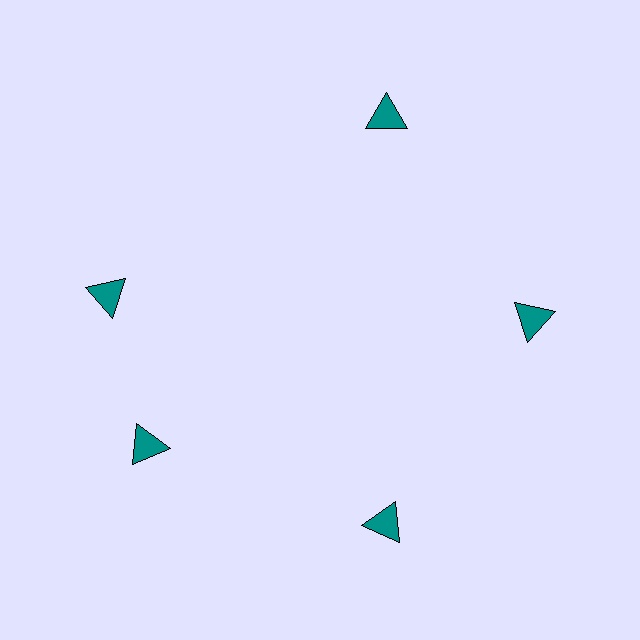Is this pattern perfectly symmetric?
No. The 5 teal triangles are arranged in a ring, but one element near the 10 o'clock position is rotated out of alignment along the ring, breaking the 5-fold rotational symmetry.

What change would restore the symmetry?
The symmetry would be restored by rotating it back into even spacing with its neighbors so that all 5 triangles sit at equal angles and equal distance from the center.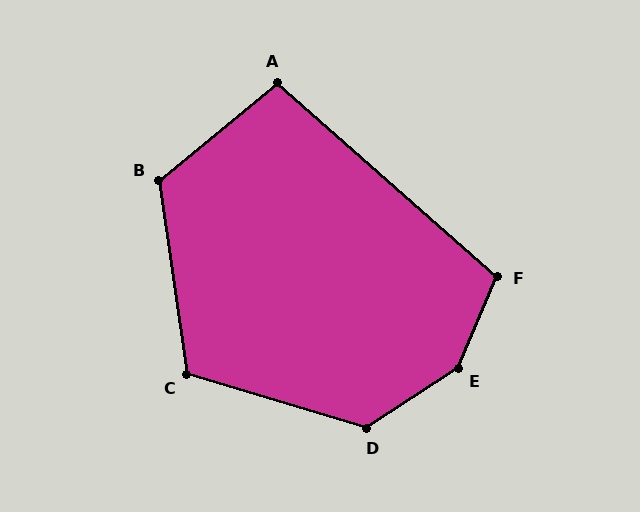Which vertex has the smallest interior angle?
A, at approximately 99 degrees.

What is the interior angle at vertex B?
Approximately 121 degrees (obtuse).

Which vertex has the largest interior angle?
E, at approximately 146 degrees.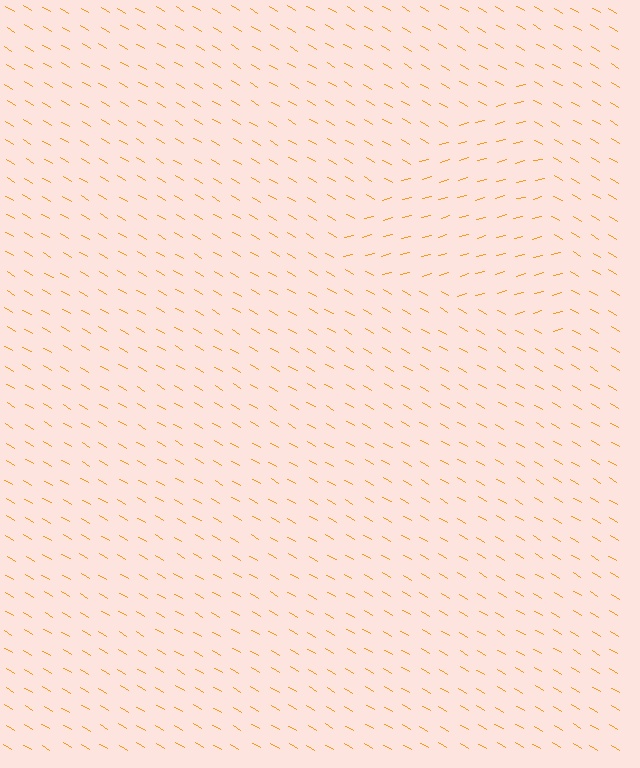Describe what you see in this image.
The image is filled with small orange line segments. A triangle region in the image has lines oriented differently from the surrounding lines, creating a visible texture boundary.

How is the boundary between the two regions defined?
The boundary is defined purely by a change in line orientation (approximately 45 degrees difference). All lines are the same color and thickness.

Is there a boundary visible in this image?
Yes, there is a texture boundary formed by a change in line orientation.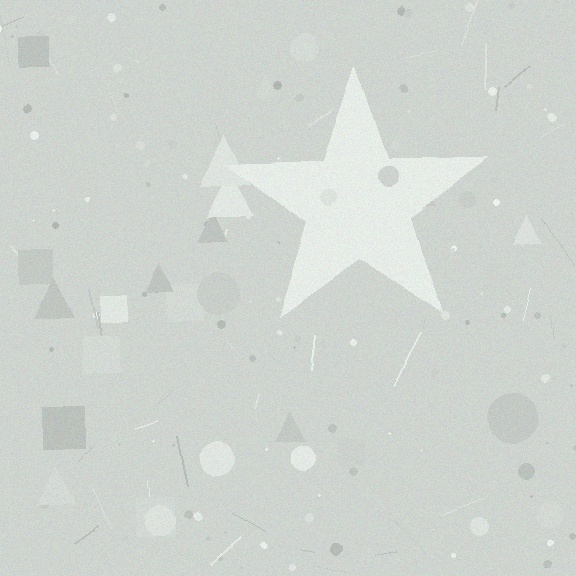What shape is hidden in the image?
A star is hidden in the image.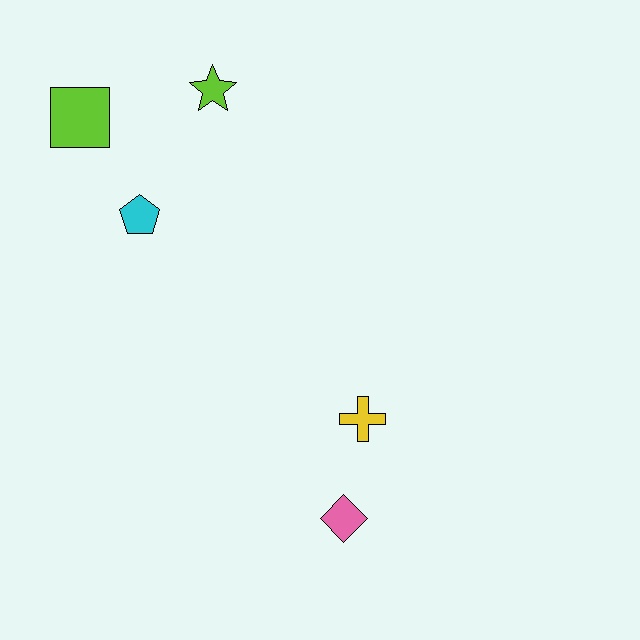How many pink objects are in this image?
There is 1 pink object.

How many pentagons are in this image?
There is 1 pentagon.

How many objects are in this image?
There are 5 objects.